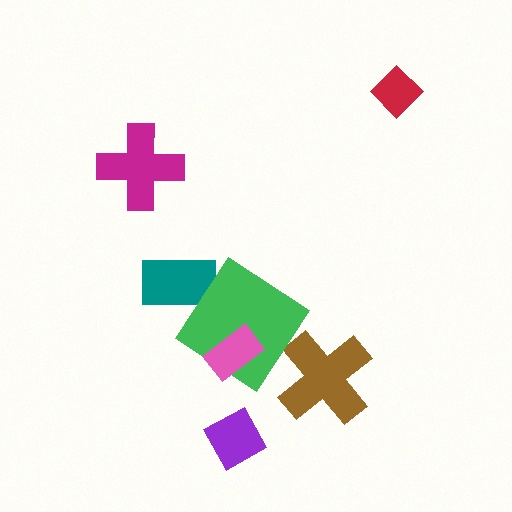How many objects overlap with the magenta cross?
0 objects overlap with the magenta cross.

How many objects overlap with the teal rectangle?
0 objects overlap with the teal rectangle.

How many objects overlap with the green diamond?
1 object overlaps with the green diamond.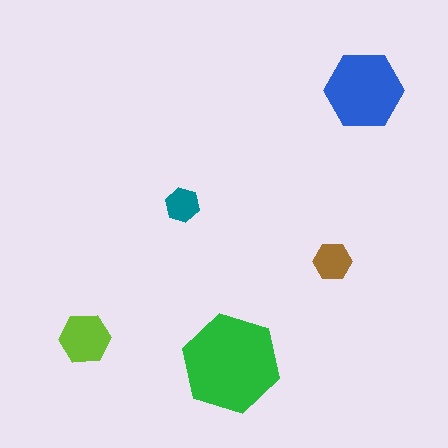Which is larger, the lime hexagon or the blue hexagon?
The blue one.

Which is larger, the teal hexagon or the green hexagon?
The green one.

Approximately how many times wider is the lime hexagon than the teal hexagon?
About 1.5 times wider.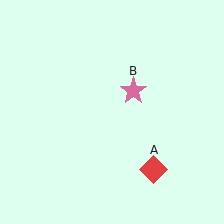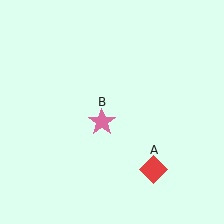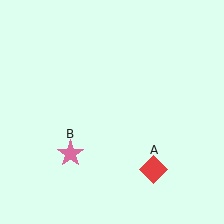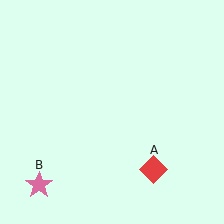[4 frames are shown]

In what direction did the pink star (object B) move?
The pink star (object B) moved down and to the left.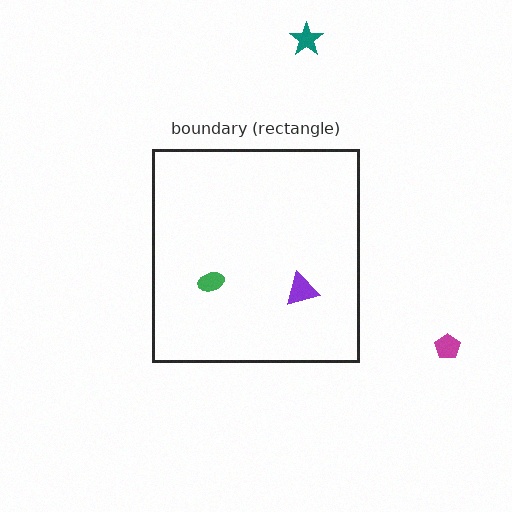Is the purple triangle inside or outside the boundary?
Inside.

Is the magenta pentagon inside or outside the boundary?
Outside.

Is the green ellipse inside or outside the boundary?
Inside.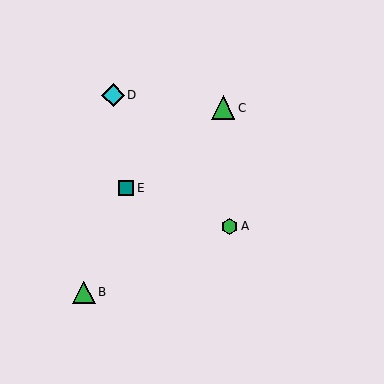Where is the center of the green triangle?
The center of the green triangle is at (223, 108).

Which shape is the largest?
The green triangle (labeled C) is the largest.